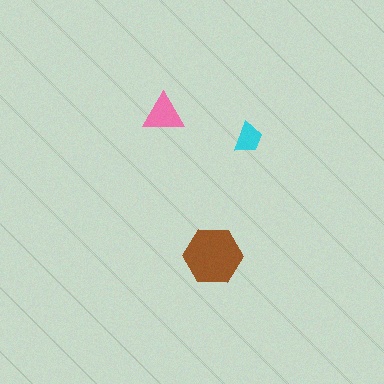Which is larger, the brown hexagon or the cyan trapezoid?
The brown hexagon.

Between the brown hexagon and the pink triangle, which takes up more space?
The brown hexagon.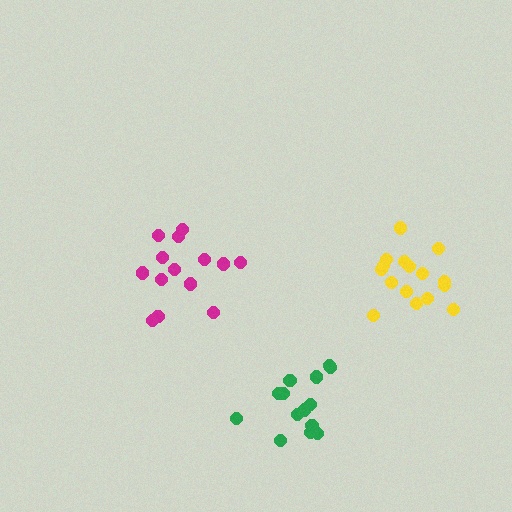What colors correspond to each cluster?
The clusters are colored: magenta, green, yellow.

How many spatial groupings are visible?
There are 3 spatial groupings.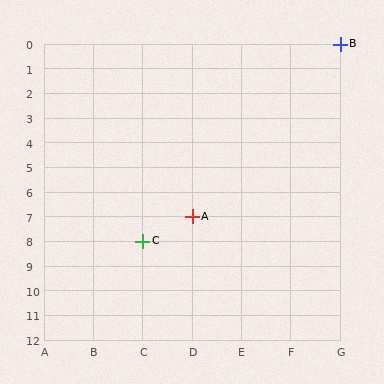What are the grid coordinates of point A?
Point A is at grid coordinates (D, 7).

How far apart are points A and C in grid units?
Points A and C are 1 column and 1 row apart (about 1.4 grid units diagonally).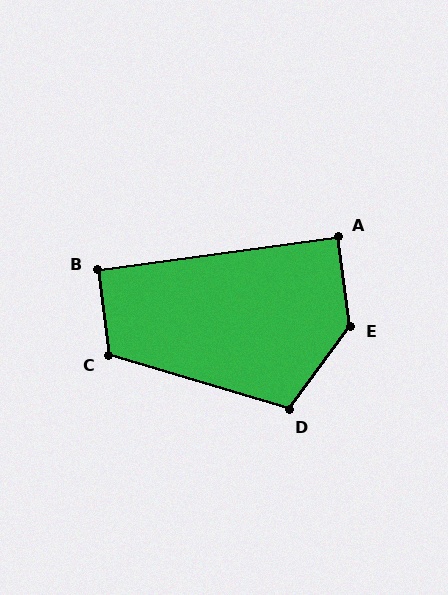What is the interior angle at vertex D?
Approximately 110 degrees (obtuse).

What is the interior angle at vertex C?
Approximately 114 degrees (obtuse).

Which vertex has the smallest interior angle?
A, at approximately 90 degrees.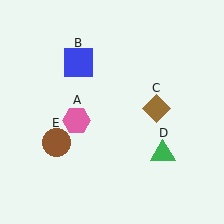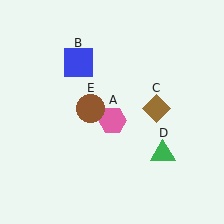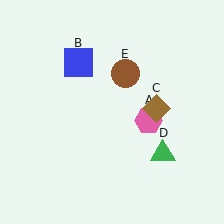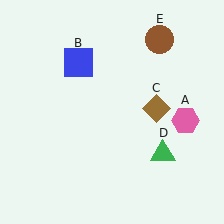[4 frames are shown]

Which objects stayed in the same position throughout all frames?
Blue square (object B) and brown diamond (object C) and green triangle (object D) remained stationary.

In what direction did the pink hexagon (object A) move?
The pink hexagon (object A) moved right.